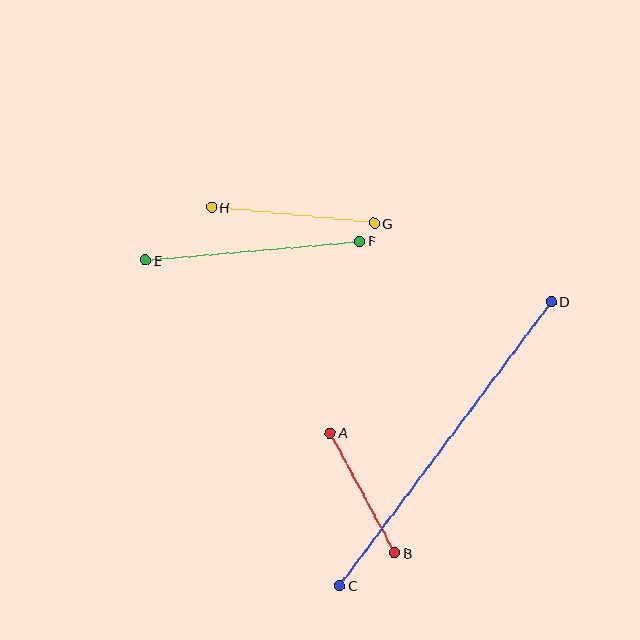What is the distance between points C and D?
The distance is approximately 354 pixels.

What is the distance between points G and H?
The distance is approximately 164 pixels.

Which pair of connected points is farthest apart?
Points C and D are farthest apart.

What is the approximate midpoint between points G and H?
The midpoint is at approximately (293, 215) pixels.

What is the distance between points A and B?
The distance is approximately 136 pixels.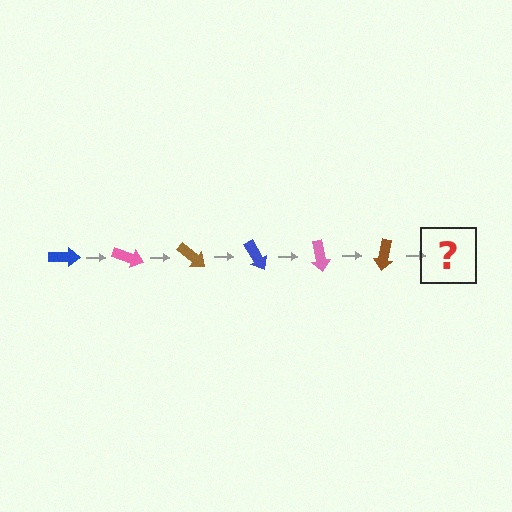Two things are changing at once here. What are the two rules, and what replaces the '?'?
The two rules are that it rotates 20 degrees each step and the color cycles through blue, pink, and brown. The '?' should be a blue arrow, rotated 120 degrees from the start.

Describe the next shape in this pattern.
It should be a blue arrow, rotated 120 degrees from the start.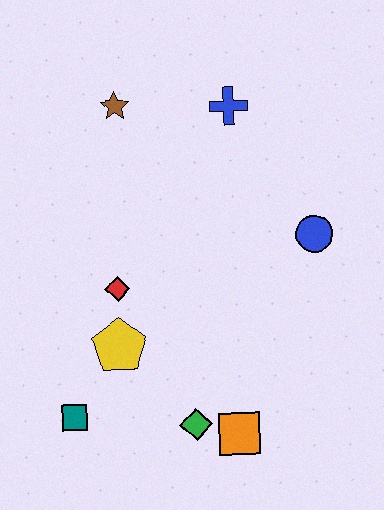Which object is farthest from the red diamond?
The blue cross is farthest from the red diamond.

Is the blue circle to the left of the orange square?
No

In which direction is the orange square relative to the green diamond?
The orange square is to the right of the green diamond.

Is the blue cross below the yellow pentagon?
No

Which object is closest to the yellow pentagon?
The red diamond is closest to the yellow pentagon.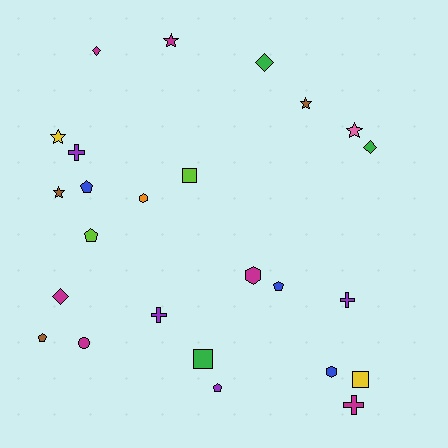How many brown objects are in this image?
There are 3 brown objects.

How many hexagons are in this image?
There are 3 hexagons.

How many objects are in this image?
There are 25 objects.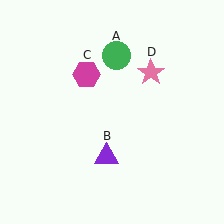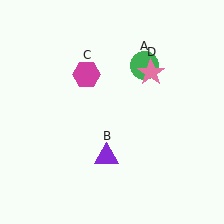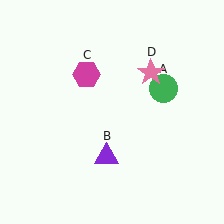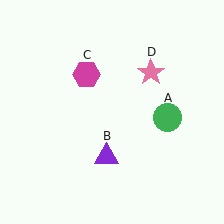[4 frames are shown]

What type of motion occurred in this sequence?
The green circle (object A) rotated clockwise around the center of the scene.